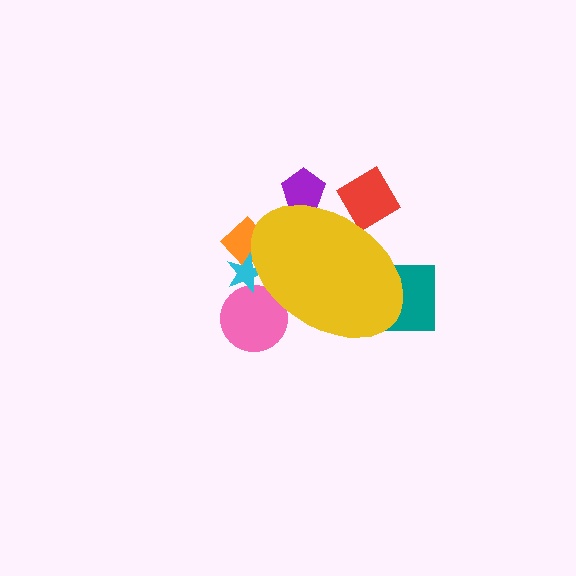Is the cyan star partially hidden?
Yes, the cyan star is partially hidden behind the yellow ellipse.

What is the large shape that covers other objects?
A yellow ellipse.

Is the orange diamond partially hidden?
Yes, the orange diamond is partially hidden behind the yellow ellipse.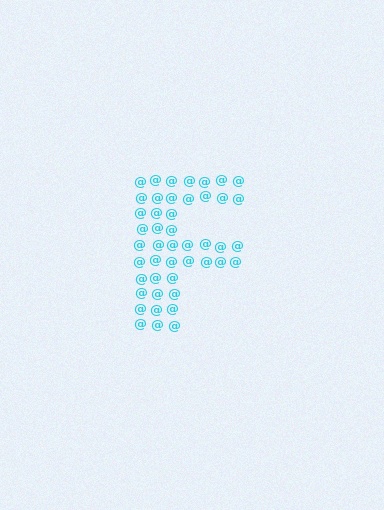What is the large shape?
The large shape is the letter F.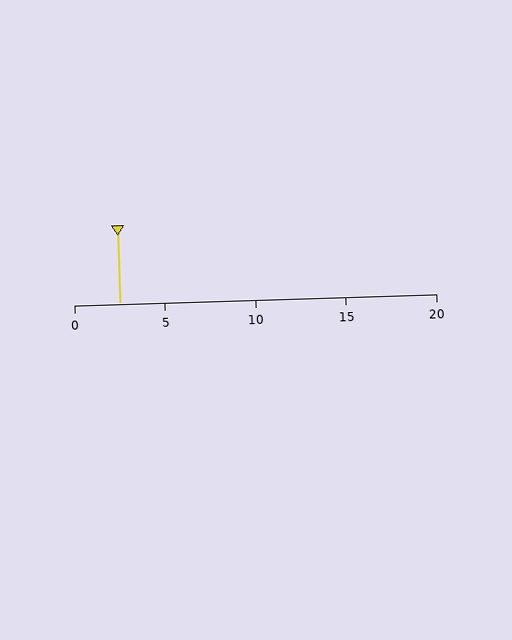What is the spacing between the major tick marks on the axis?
The major ticks are spaced 5 apart.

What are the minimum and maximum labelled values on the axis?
The axis runs from 0 to 20.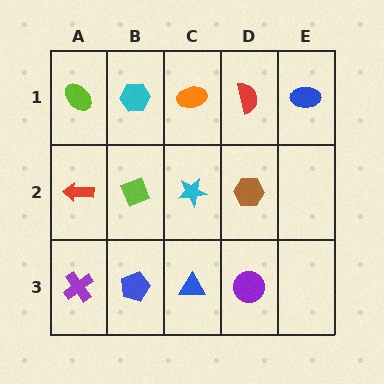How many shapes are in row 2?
4 shapes.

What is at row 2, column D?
A brown hexagon.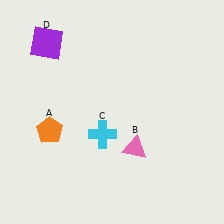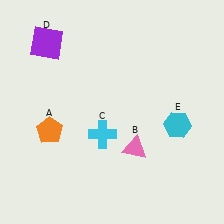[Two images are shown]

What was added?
A cyan hexagon (E) was added in Image 2.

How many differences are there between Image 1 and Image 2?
There is 1 difference between the two images.